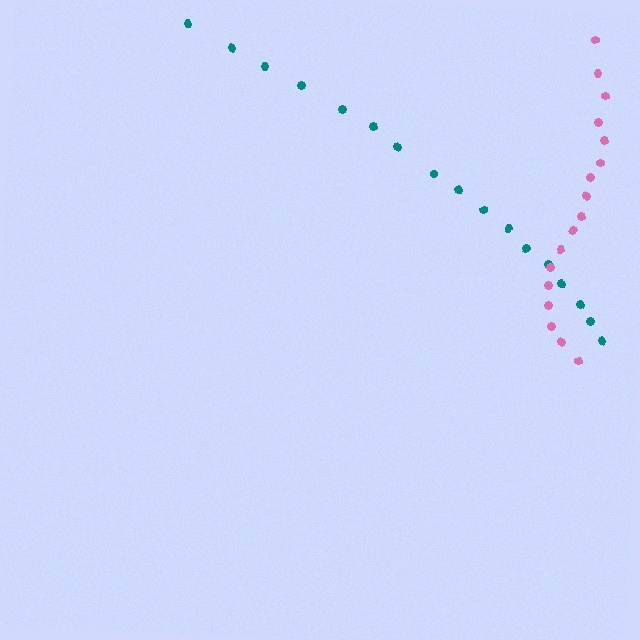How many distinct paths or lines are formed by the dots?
There are 2 distinct paths.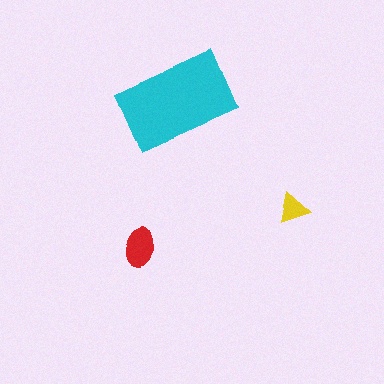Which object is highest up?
The cyan rectangle is topmost.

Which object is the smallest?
The yellow triangle.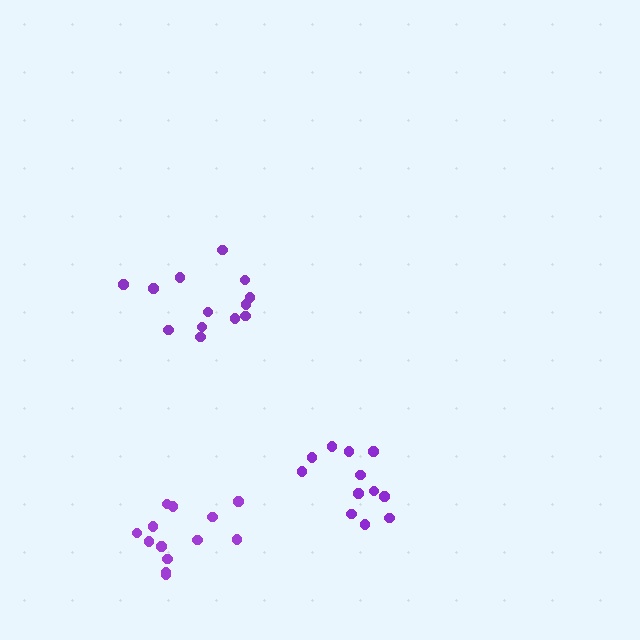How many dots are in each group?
Group 1: 12 dots, Group 2: 13 dots, Group 3: 13 dots (38 total).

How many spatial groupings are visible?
There are 3 spatial groupings.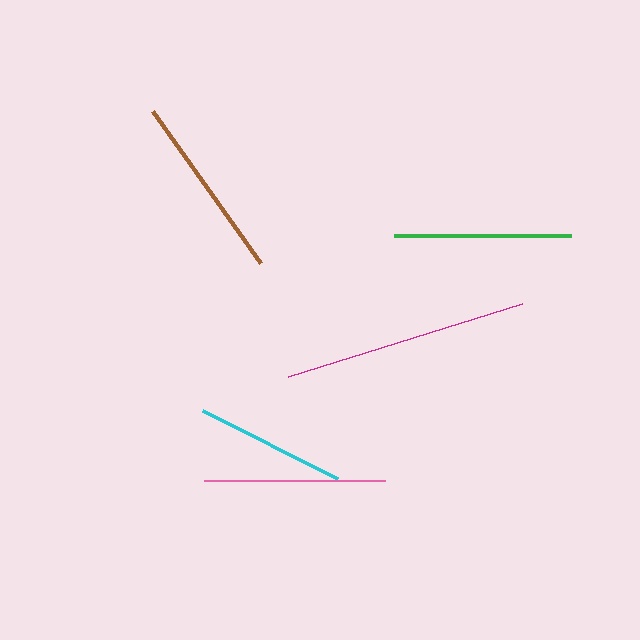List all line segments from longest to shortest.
From longest to shortest: magenta, brown, pink, green, cyan.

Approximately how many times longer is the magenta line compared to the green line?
The magenta line is approximately 1.4 times the length of the green line.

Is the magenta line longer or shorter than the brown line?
The magenta line is longer than the brown line.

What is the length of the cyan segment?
The cyan segment is approximately 152 pixels long.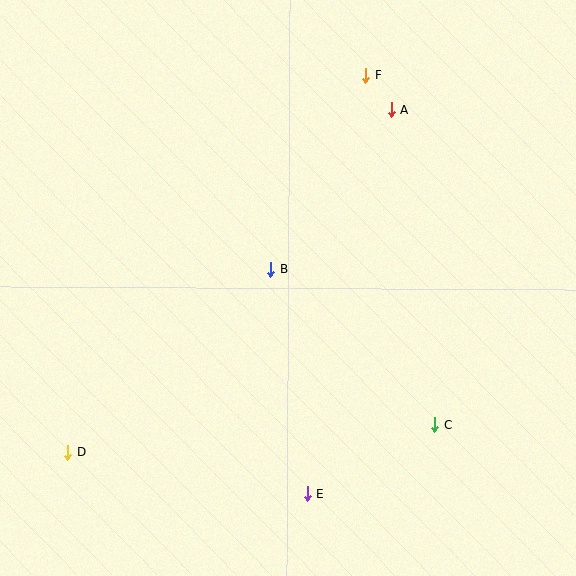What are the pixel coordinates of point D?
Point D is at (68, 452).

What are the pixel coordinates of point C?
Point C is at (435, 425).